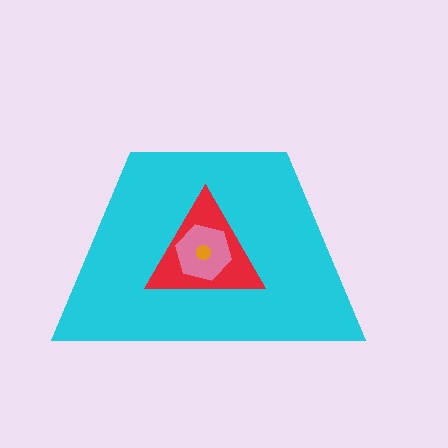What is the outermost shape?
The cyan trapezoid.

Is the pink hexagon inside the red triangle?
Yes.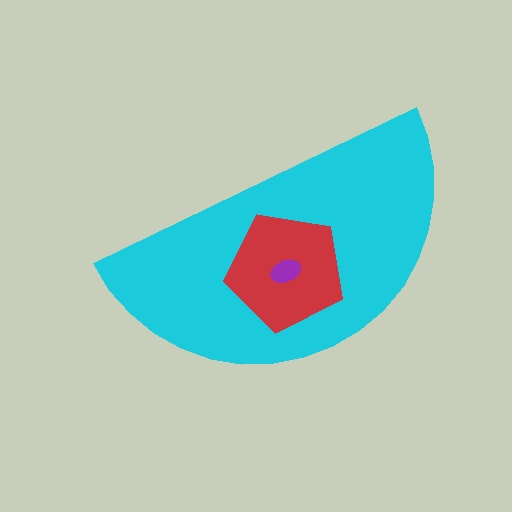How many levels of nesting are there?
3.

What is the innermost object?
The purple ellipse.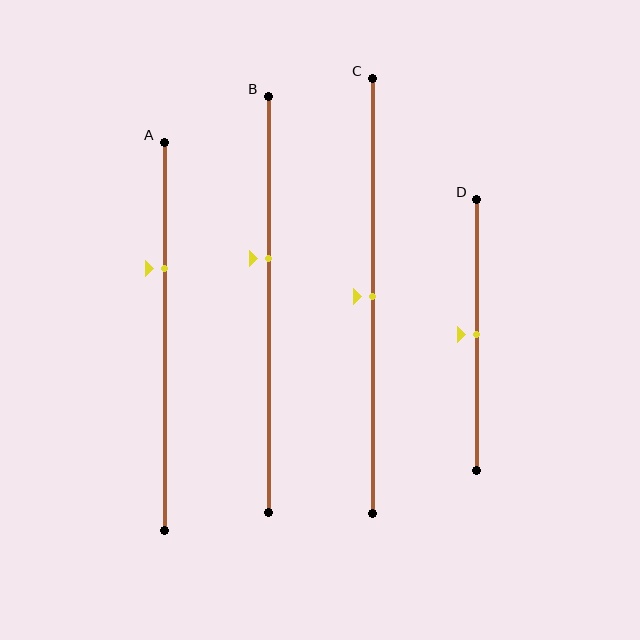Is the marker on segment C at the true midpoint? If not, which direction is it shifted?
Yes, the marker on segment C is at the true midpoint.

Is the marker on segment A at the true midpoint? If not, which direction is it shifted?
No, the marker on segment A is shifted upward by about 18% of the segment length.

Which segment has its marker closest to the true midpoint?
Segment C has its marker closest to the true midpoint.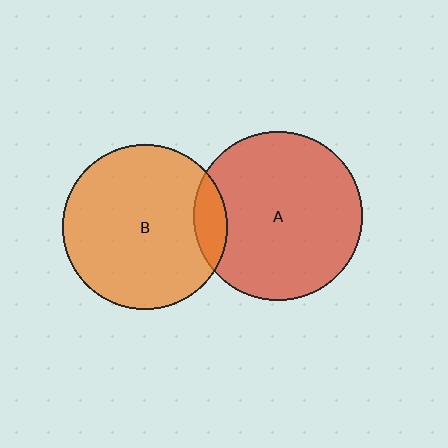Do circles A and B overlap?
Yes.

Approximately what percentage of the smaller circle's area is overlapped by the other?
Approximately 10%.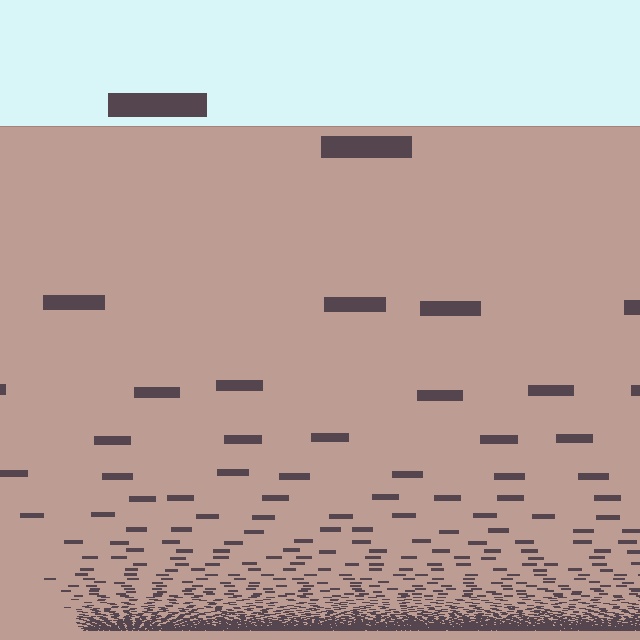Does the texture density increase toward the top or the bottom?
Density increases toward the bottom.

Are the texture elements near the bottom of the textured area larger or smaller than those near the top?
Smaller. The gradient is inverted — elements near the bottom are smaller and denser.